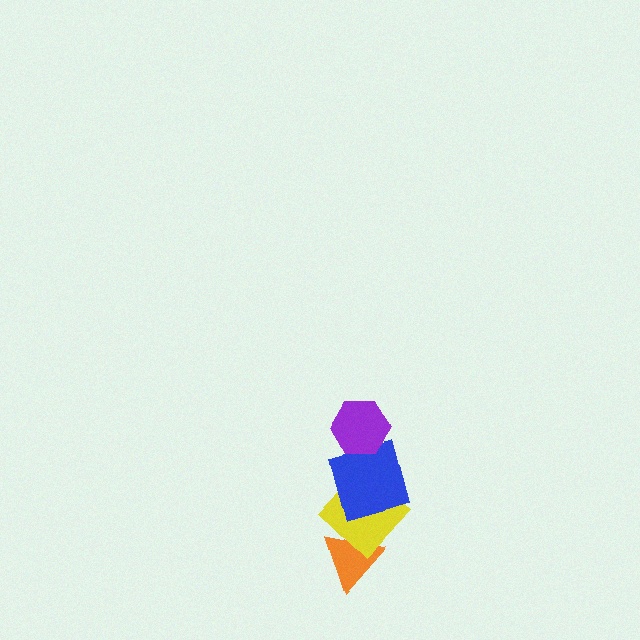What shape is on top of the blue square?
The purple hexagon is on top of the blue square.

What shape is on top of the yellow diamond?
The blue square is on top of the yellow diamond.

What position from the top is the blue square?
The blue square is 2nd from the top.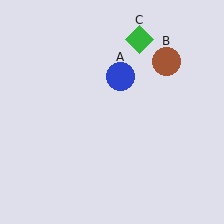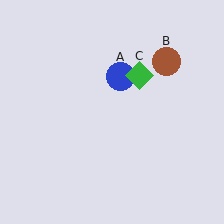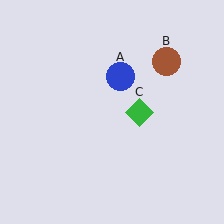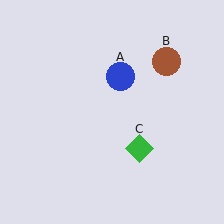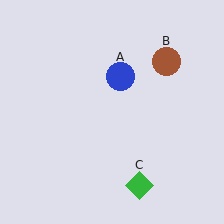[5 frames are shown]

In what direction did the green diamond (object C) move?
The green diamond (object C) moved down.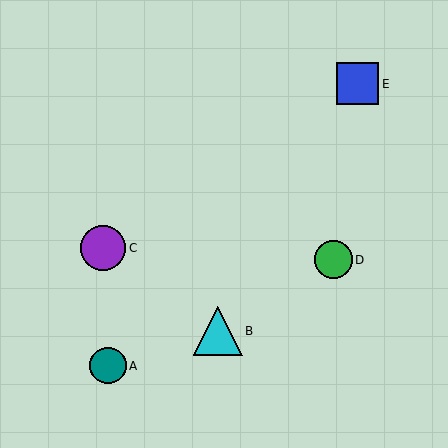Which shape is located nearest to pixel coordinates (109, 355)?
The teal circle (labeled A) at (108, 366) is nearest to that location.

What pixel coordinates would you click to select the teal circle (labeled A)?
Click at (108, 366) to select the teal circle A.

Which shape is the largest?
The cyan triangle (labeled B) is the largest.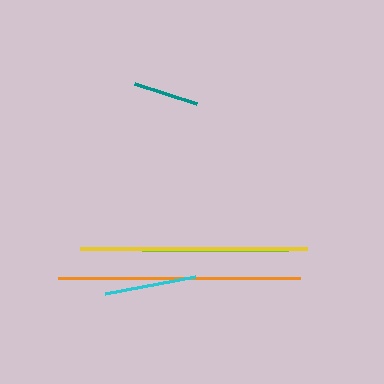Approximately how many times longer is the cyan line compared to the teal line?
The cyan line is approximately 1.4 times the length of the teal line.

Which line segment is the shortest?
The teal line is the shortest at approximately 65 pixels.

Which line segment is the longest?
The orange line is the longest at approximately 242 pixels.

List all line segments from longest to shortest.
From longest to shortest: orange, yellow, lime, cyan, teal.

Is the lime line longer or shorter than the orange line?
The orange line is longer than the lime line.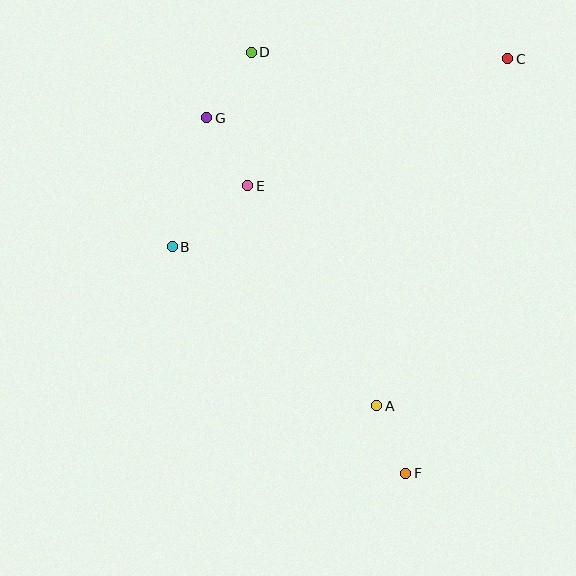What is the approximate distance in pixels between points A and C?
The distance between A and C is approximately 371 pixels.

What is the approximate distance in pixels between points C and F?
The distance between C and F is approximately 427 pixels.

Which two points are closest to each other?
Points A and F are closest to each other.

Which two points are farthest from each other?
Points D and F are farthest from each other.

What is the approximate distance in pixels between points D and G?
The distance between D and G is approximately 79 pixels.